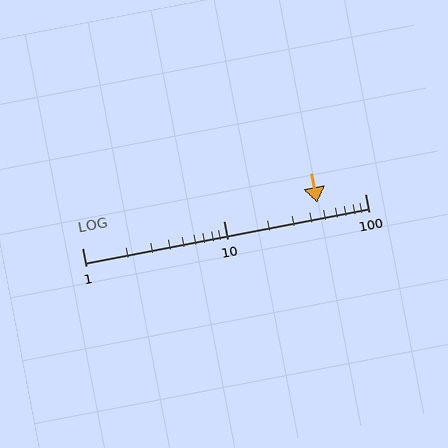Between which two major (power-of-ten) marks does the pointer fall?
The pointer is between 10 and 100.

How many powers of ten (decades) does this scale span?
The scale spans 2 decades, from 1 to 100.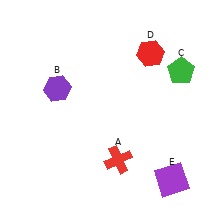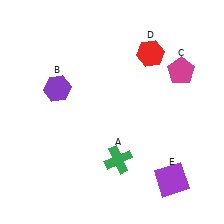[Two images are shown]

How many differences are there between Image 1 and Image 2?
There are 2 differences between the two images.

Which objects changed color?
A changed from red to green. C changed from green to magenta.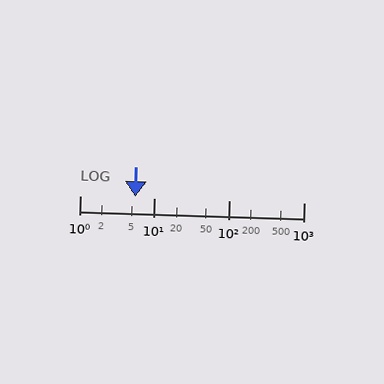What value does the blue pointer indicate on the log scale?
The pointer indicates approximately 5.5.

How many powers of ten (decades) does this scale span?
The scale spans 3 decades, from 1 to 1000.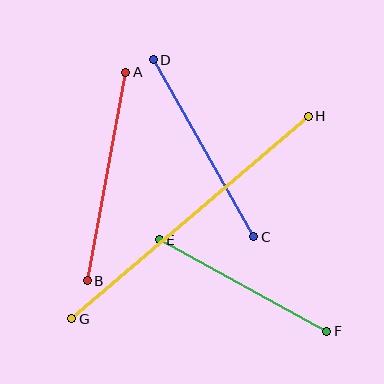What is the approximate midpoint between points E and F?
The midpoint is at approximately (243, 285) pixels.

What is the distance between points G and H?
The distance is approximately 312 pixels.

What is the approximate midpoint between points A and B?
The midpoint is at approximately (106, 176) pixels.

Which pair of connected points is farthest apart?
Points G and H are farthest apart.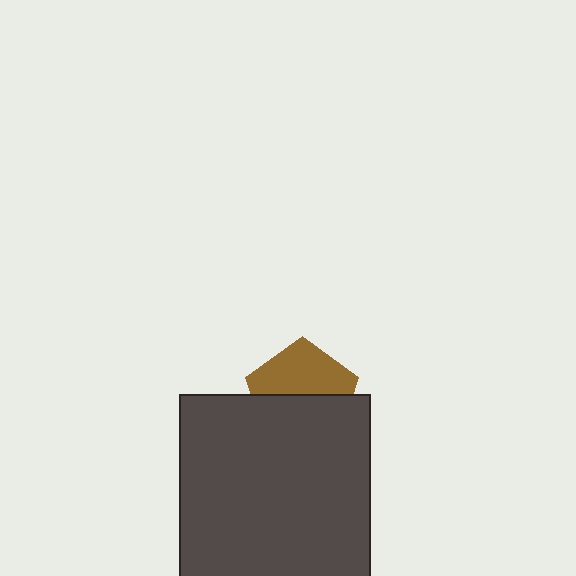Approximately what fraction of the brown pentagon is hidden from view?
Roughly 51% of the brown pentagon is hidden behind the dark gray square.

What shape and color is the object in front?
The object in front is a dark gray square.